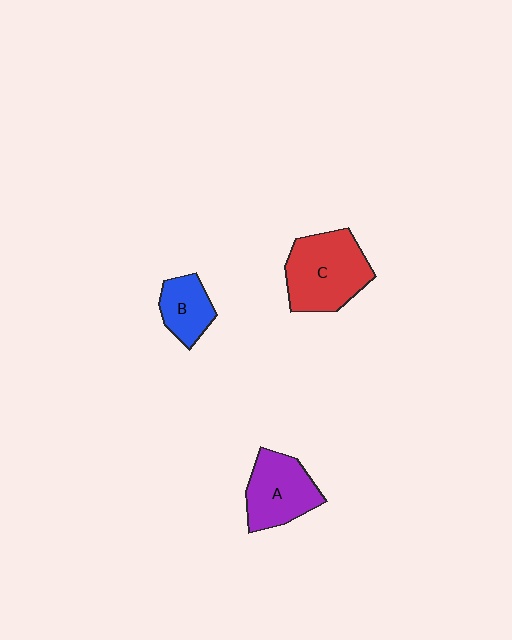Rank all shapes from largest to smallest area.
From largest to smallest: C (red), A (purple), B (blue).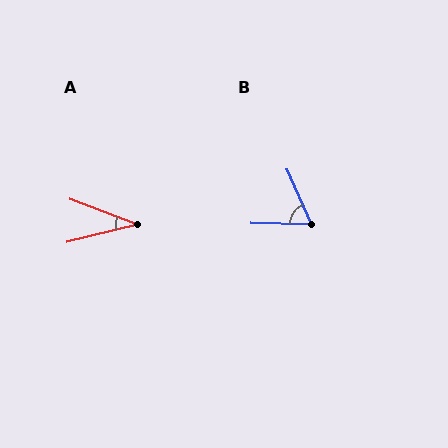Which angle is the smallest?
A, at approximately 35 degrees.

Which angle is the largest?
B, at approximately 65 degrees.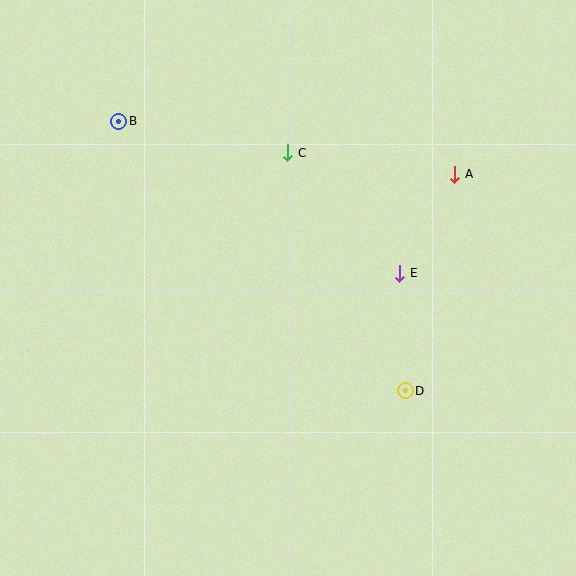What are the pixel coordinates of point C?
Point C is at (288, 153).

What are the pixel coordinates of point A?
Point A is at (455, 174).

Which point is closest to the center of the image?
Point E at (400, 273) is closest to the center.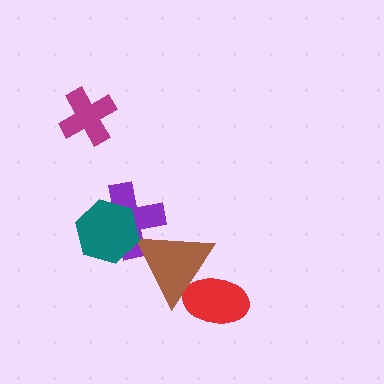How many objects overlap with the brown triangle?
2 objects overlap with the brown triangle.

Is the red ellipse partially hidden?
Yes, it is partially covered by another shape.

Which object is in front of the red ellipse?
The brown triangle is in front of the red ellipse.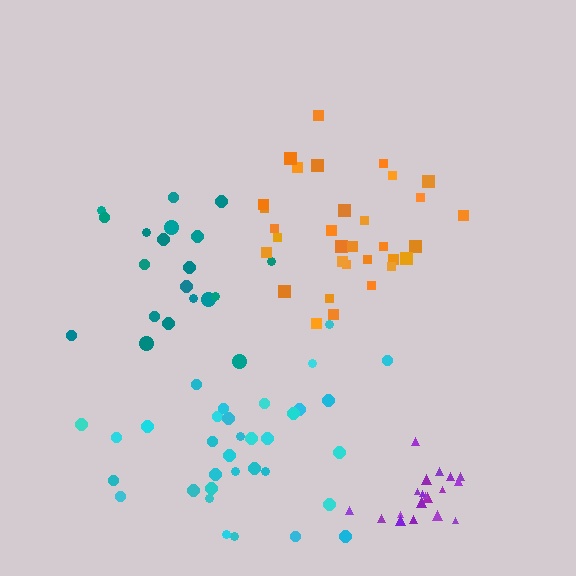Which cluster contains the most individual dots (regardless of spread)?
Cyan (34).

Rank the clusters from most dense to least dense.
purple, orange, teal, cyan.